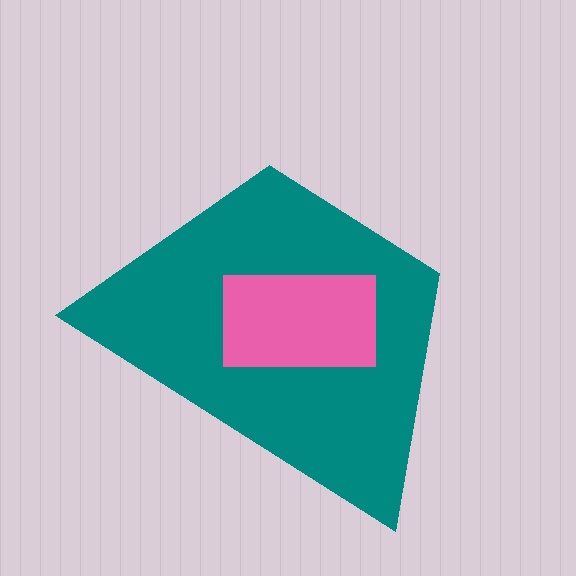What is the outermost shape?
The teal trapezoid.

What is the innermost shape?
The pink rectangle.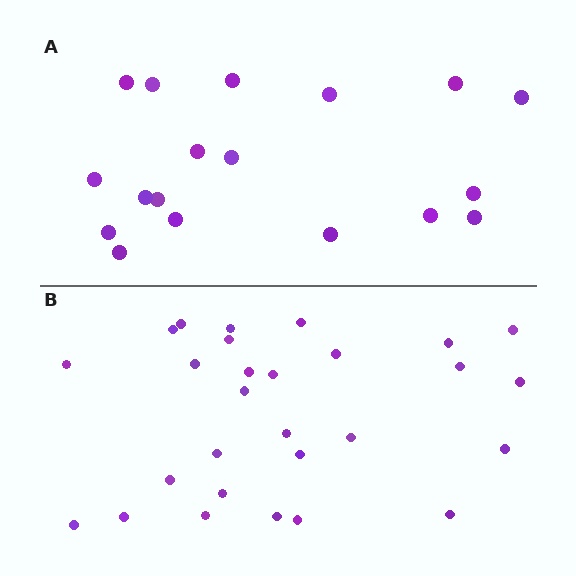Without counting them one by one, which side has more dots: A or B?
Region B (the bottom region) has more dots.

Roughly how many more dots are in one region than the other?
Region B has roughly 10 or so more dots than region A.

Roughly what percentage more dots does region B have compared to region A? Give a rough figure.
About 55% more.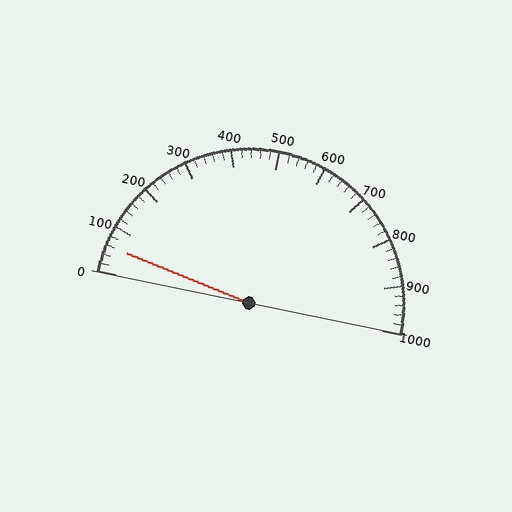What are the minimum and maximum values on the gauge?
The gauge ranges from 0 to 1000.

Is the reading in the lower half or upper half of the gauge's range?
The reading is in the lower half of the range (0 to 1000).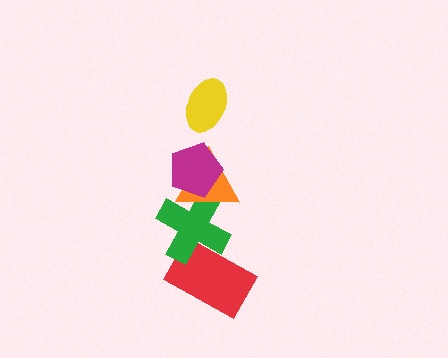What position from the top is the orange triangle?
The orange triangle is 3rd from the top.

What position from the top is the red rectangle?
The red rectangle is 5th from the top.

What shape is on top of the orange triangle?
The magenta pentagon is on top of the orange triangle.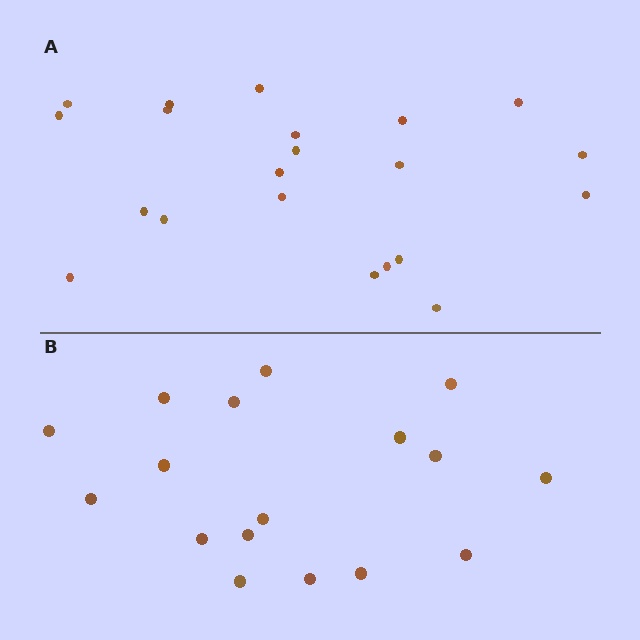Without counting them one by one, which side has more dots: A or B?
Region A (the top region) has more dots.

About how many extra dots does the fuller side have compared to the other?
Region A has about 4 more dots than region B.